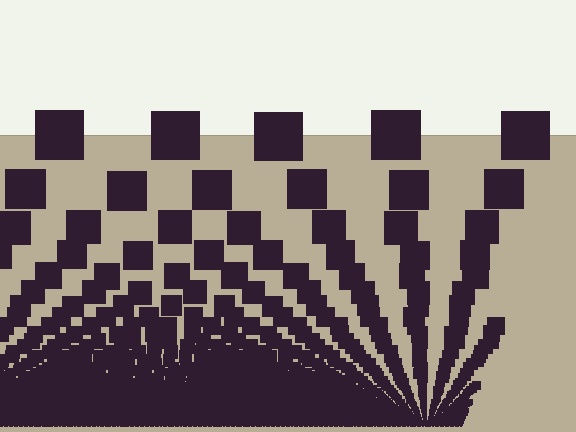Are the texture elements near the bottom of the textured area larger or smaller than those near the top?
Smaller. The gradient is inverted — elements near the bottom are smaller and denser.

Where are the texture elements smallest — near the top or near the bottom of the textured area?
Near the bottom.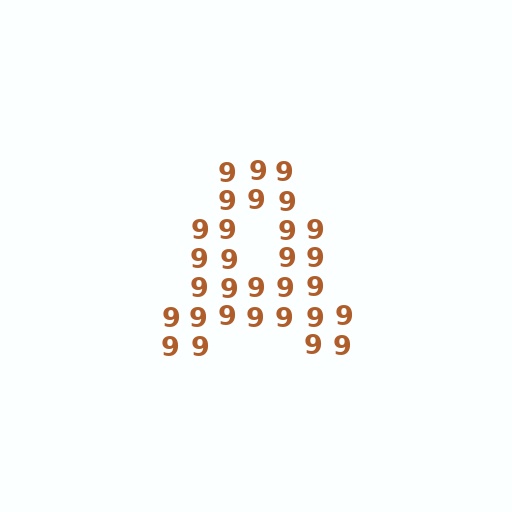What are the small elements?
The small elements are digit 9's.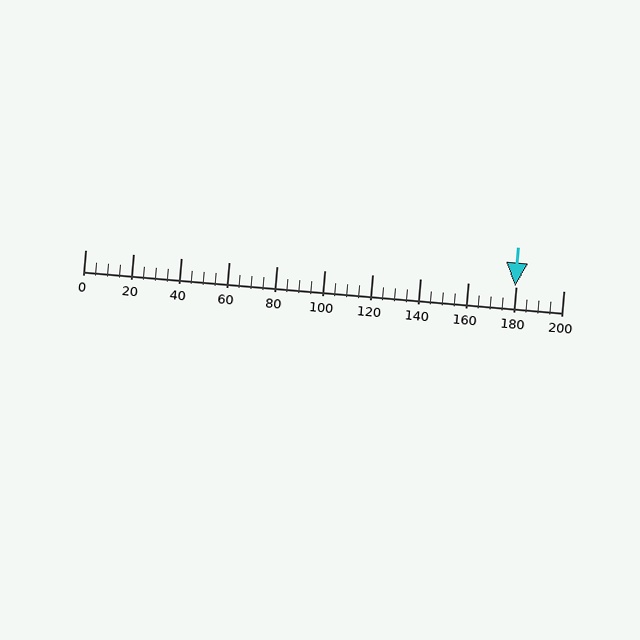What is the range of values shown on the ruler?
The ruler shows values from 0 to 200.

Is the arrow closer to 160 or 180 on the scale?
The arrow is closer to 180.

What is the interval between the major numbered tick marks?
The major tick marks are spaced 20 units apart.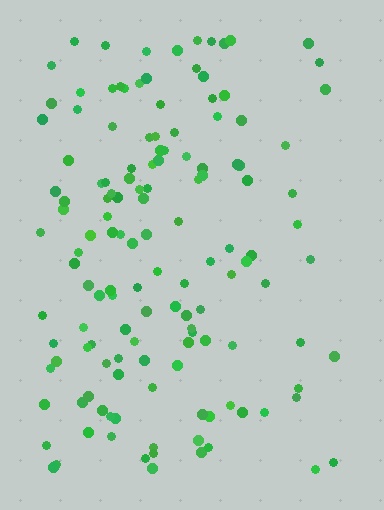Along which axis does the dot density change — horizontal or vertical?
Horizontal.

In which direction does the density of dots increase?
From right to left, with the left side densest.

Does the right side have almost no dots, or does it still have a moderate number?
Still a moderate number, just noticeably fewer than the left.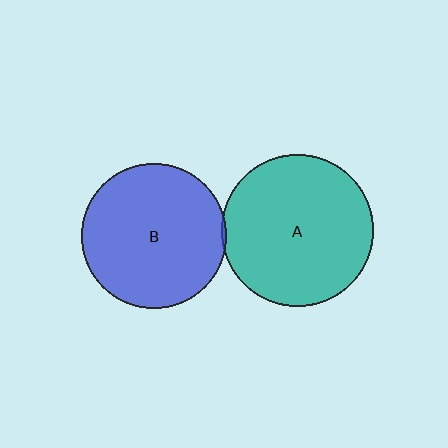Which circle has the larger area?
Circle A (teal).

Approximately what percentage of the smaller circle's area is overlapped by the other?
Approximately 5%.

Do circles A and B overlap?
Yes.